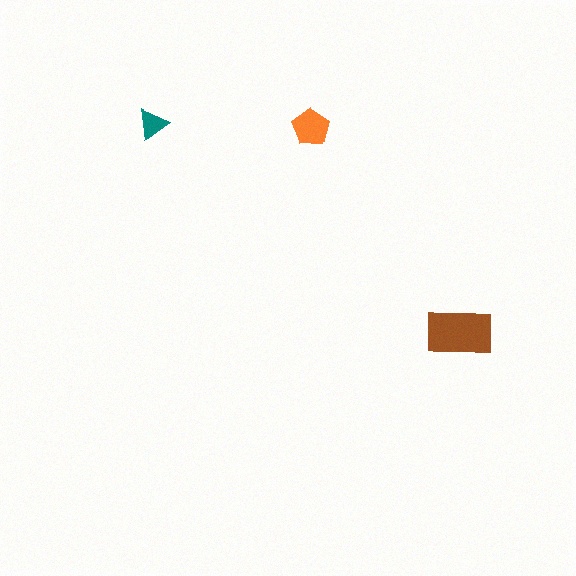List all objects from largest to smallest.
The brown rectangle, the orange pentagon, the teal triangle.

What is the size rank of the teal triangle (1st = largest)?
3rd.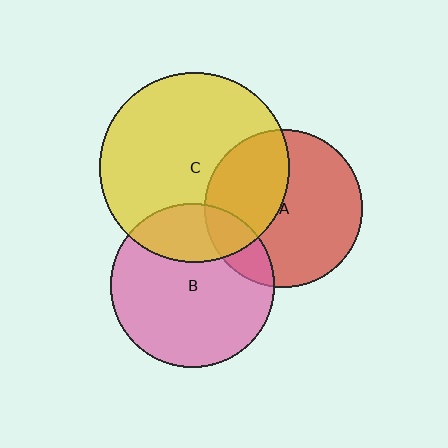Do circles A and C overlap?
Yes.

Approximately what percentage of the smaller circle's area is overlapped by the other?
Approximately 40%.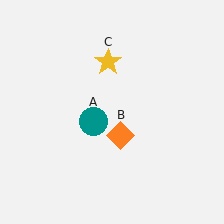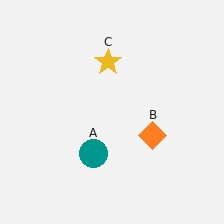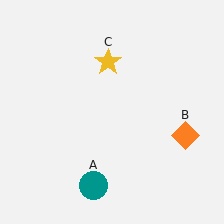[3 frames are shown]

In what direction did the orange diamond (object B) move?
The orange diamond (object B) moved right.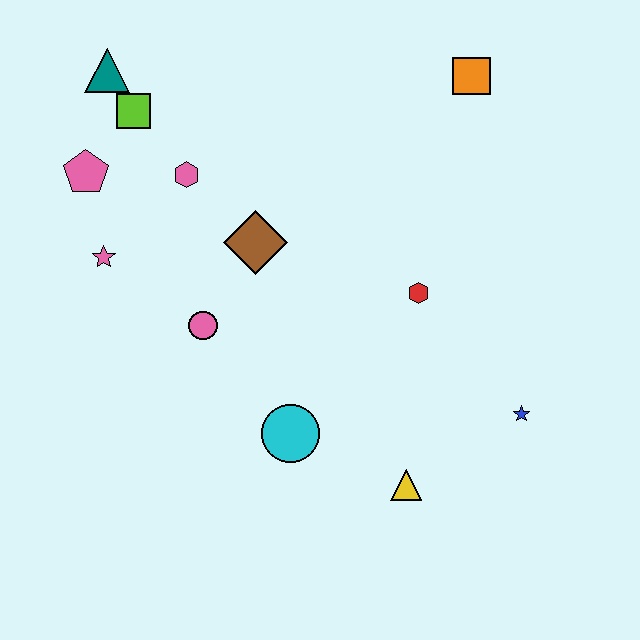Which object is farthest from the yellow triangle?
The teal triangle is farthest from the yellow triangle.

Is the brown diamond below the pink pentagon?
Yes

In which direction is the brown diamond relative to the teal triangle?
The brown diamond is below the teal triangle.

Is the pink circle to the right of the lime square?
Yes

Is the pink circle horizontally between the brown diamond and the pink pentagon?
Yes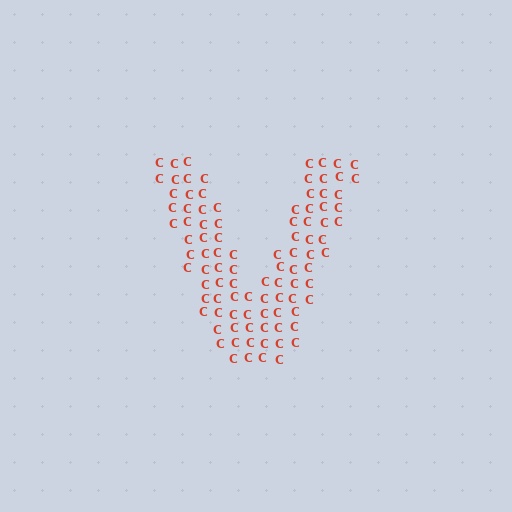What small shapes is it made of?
It is made of small letter C's.